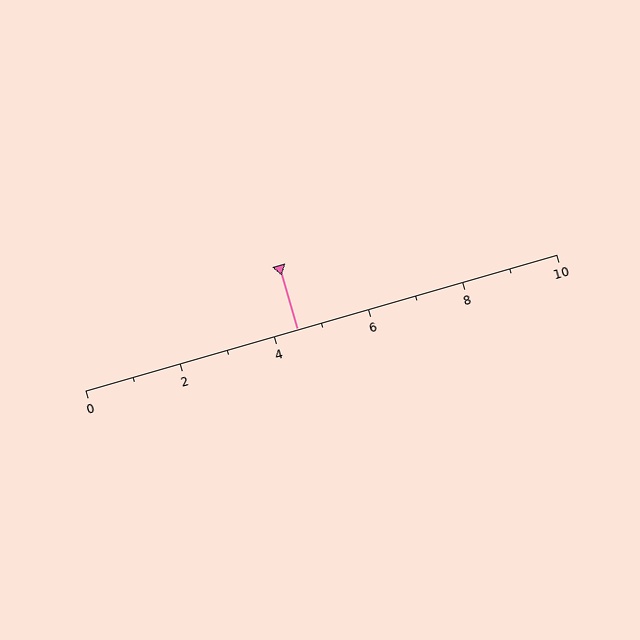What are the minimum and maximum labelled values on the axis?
The axis runs from 0 to 10.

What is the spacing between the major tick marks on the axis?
The major ticks are spaced 2 apart.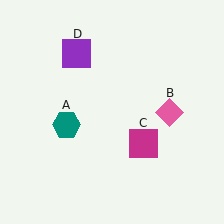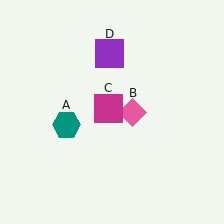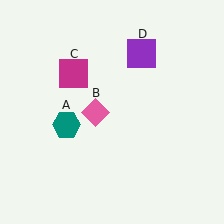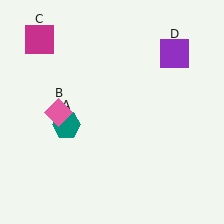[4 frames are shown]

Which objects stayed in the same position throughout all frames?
Teal hexagon (object A) remained stationary.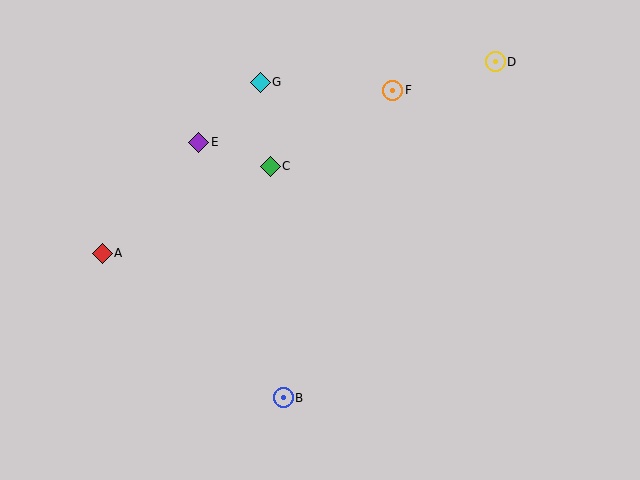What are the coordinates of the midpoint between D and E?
The midpoint between D and E is at (347, 102).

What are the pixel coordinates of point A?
Point A is at (102, 253).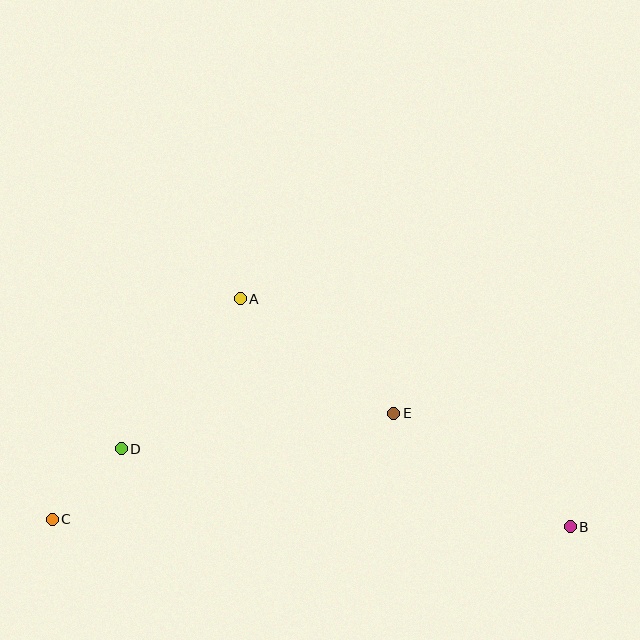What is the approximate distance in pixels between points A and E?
The distance between A and E is approximately 192 pixels.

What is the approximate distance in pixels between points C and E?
The distance between C and E is approximately 357 pixels.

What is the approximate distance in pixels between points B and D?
The distance between B and D is approximately 456 pixels.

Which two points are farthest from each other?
Points B and C are farthest from each other.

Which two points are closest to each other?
Points C and D are closest to each other.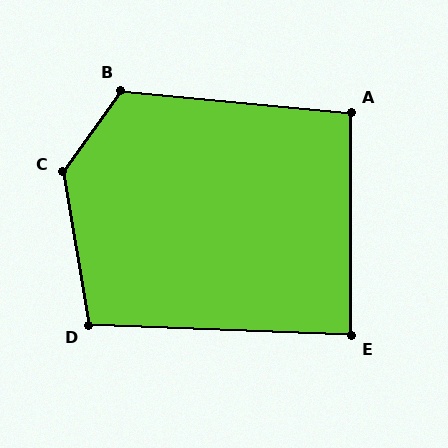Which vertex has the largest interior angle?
C, at approximately 136 degrees.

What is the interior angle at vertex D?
Approximately 102 degrees (obtuse).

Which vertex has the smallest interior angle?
E, at approximately 88 degrees.